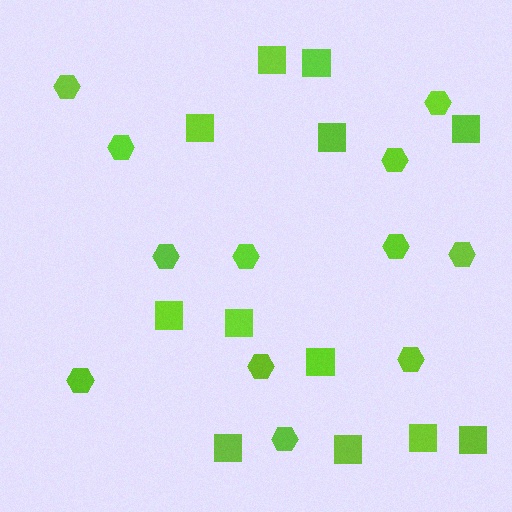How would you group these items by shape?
There are 2 groups: one group of squares (12) and one group of hexagons (12).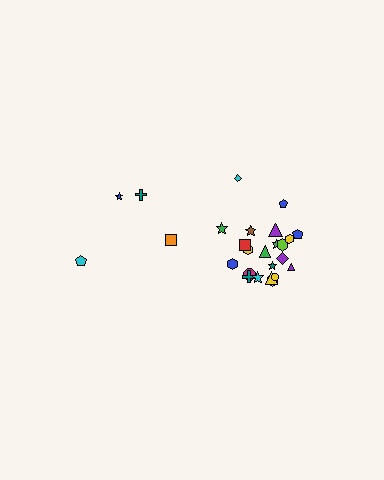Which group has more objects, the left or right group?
The right group.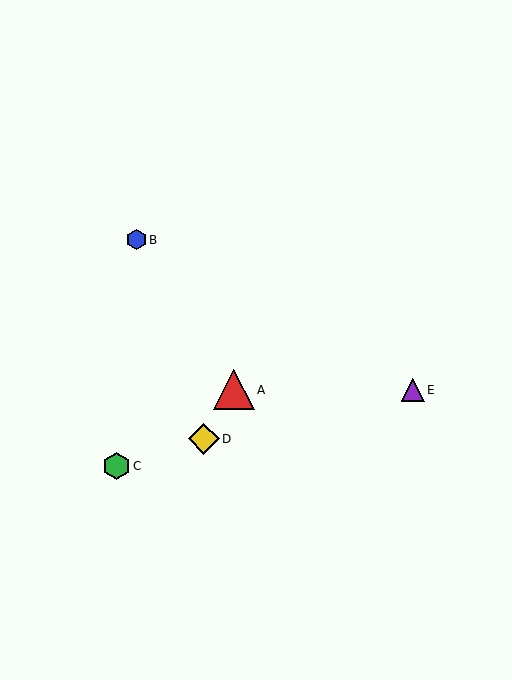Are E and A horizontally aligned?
Yes, both are at y≈390.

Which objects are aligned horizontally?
Objects A, E are aligned horizontally.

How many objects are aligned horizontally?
2 objects (A, E) are aligned horizontally.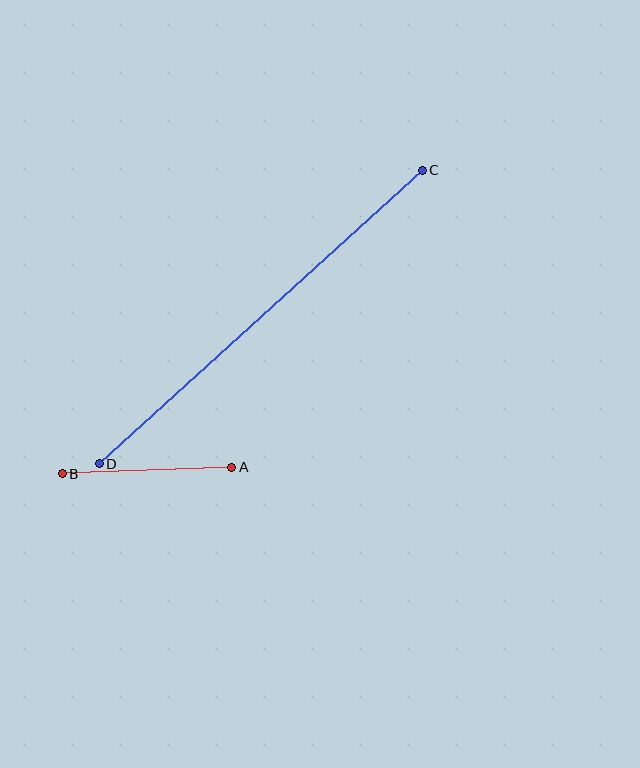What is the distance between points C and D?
The distance is approximately 437 pixels.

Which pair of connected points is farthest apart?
Points C and D are farthest apart.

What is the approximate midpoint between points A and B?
The midpoint is at approximately (147, 470) pixels.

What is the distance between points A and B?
The distance is approximately 170 pixels.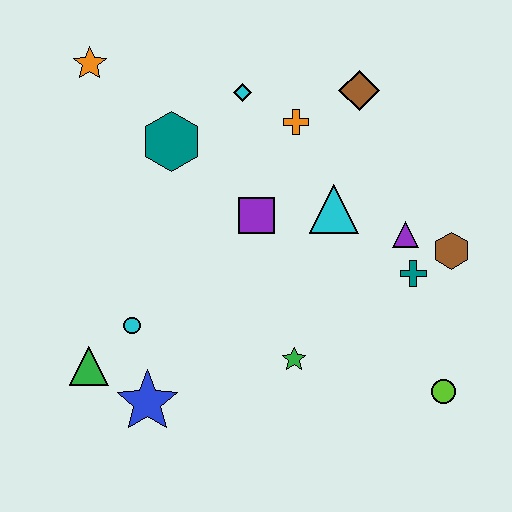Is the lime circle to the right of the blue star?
Yes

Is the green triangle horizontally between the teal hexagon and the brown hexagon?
No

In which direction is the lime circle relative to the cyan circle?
The lime circle is to the right of the cyan circle.